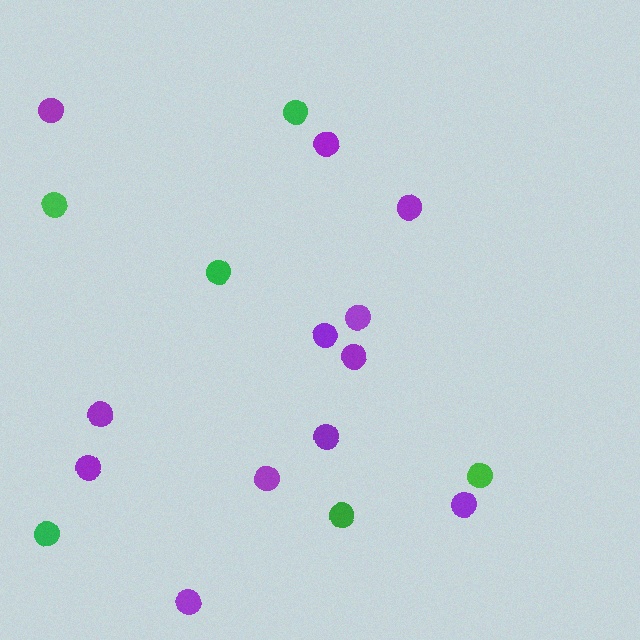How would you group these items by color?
There are 2 groups: one group of green circles (6) and one group of purple circles (12).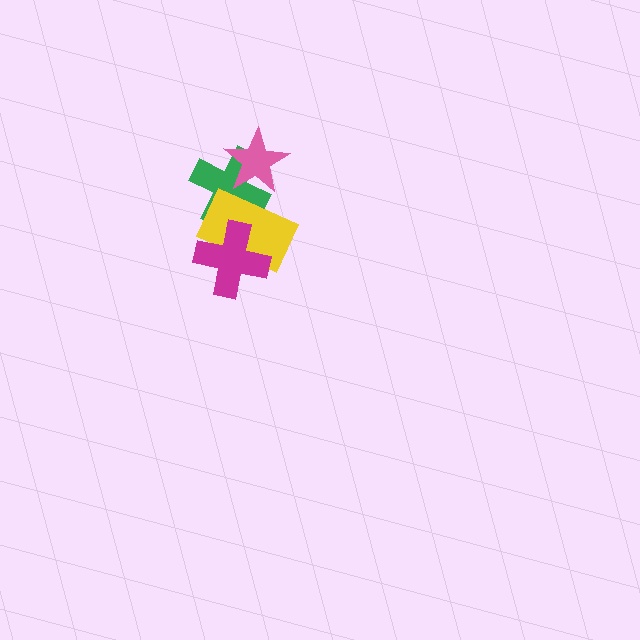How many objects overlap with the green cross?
2 objects overlap with the green cross.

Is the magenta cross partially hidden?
No, no other shape covers it.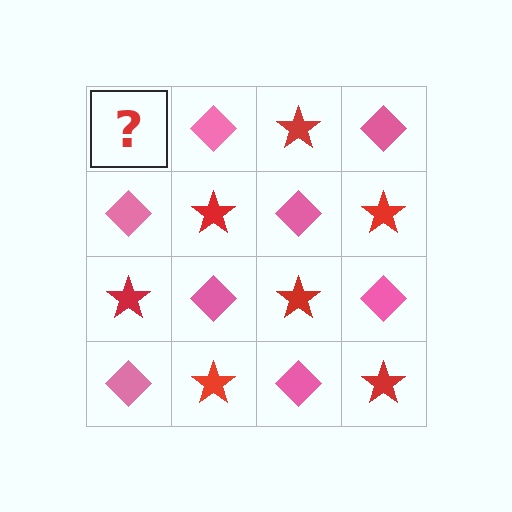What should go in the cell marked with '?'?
The missing cell should contain a red star.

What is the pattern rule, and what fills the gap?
The rule is that it alternates red star and pink diamond in a checkerboard pattern. The gap should be filled with a red star.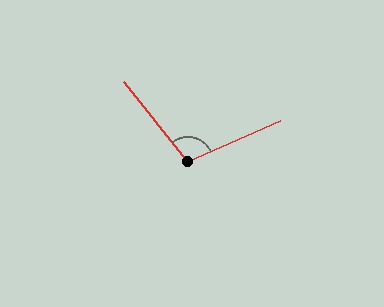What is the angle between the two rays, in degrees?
Approximately 105 degrees.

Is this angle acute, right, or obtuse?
It is obtuse.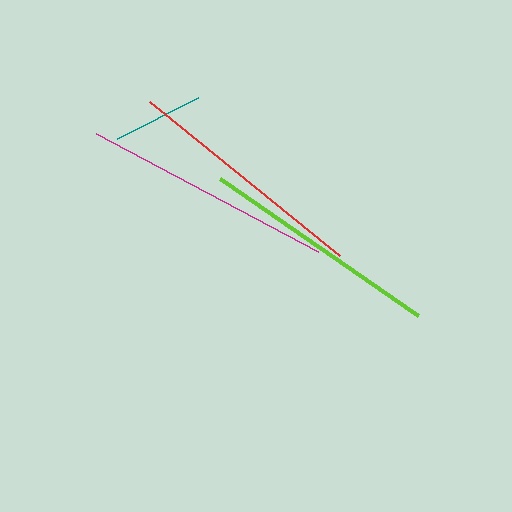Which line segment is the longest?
The magenta line is the longest at approximately 251 pixels.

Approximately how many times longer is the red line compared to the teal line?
The red line is approximately 2.7 times the length of the teal line.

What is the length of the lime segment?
The lime segment is approximately 240 pixels long.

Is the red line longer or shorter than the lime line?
The red line is longer than the lime line.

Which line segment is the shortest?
The teal line is the shortest at approximately 90 pixels.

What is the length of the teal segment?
The teal segment is approximately 90 pixels long.